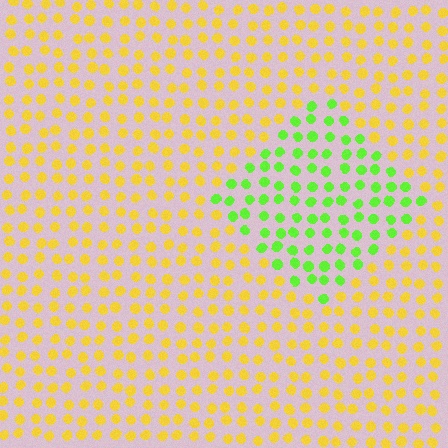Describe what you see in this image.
The image is filled with small yellow elements in a uniform arrangement. A diamond-shaped region is visible where the elements are tinted to a slightly different hue, forming a subtle color boundary.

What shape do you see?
I see a diamond.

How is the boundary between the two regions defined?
The boundary is defined purely by a slight shift in hue (about 57 degrees). Spacing, size, and orientation are identical on both sides.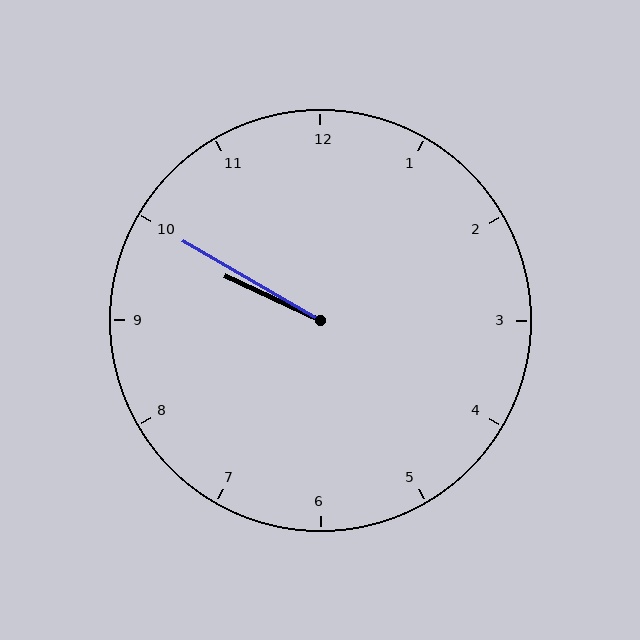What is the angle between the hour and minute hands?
Approximately 5 degrees.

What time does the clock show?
9:50.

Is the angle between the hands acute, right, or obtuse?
It is acute.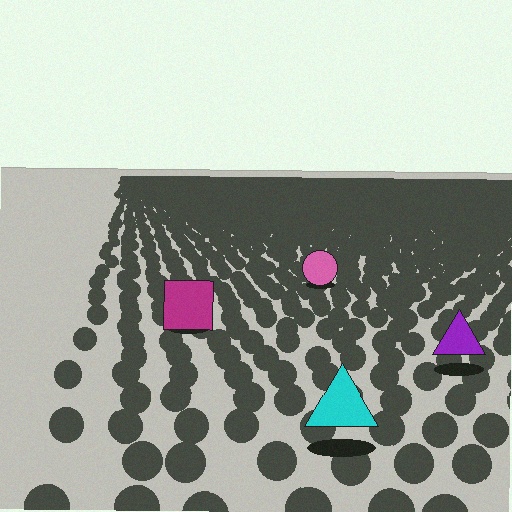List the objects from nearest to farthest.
From nearest to farthest: the cyan triangle, the purple triangle, the magenta square, the pink circle.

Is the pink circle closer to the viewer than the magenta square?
No. The magenta square is closer — you can tell from the texture gradient: the ground texture is coarser near it.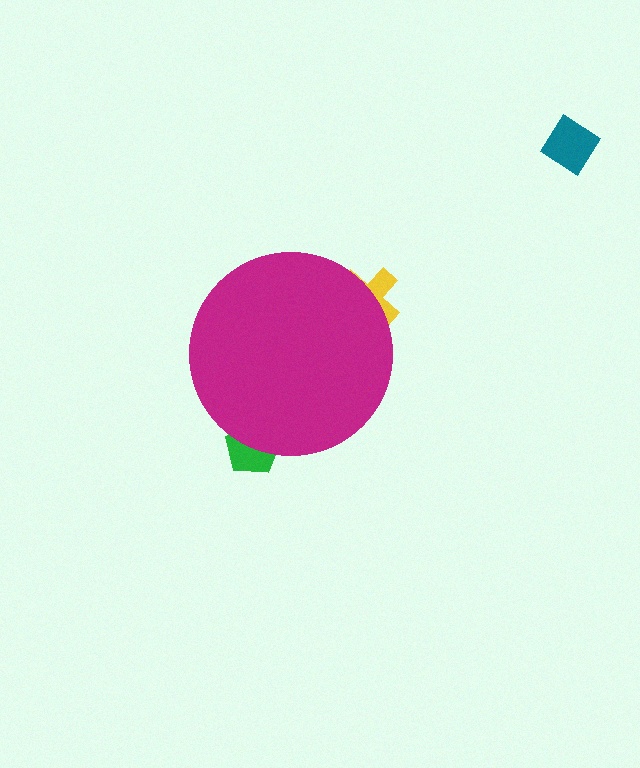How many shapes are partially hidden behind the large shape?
2 shapes are partially hidden.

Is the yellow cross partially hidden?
Yes, the yellow cross is partially hidden behind the magenta circle.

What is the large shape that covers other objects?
A magenta circle.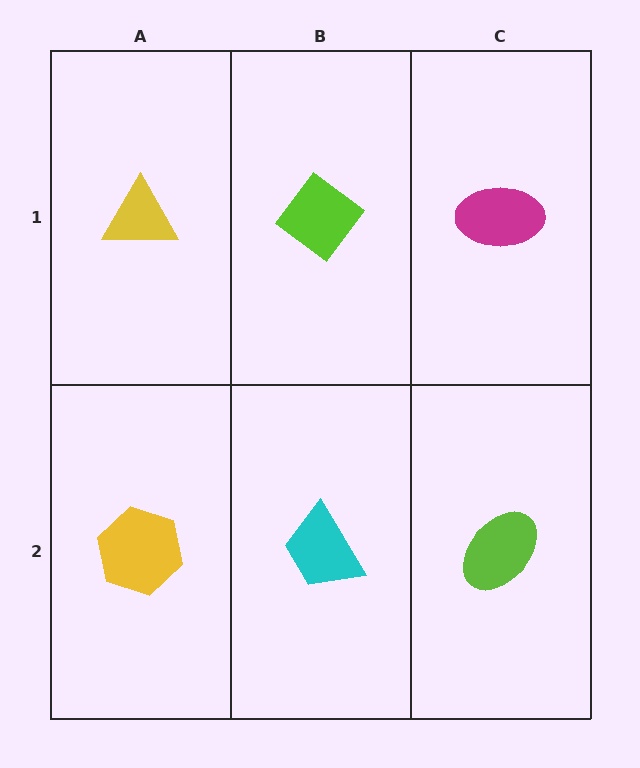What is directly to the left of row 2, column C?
A cyan trapezoid.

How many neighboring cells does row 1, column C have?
2.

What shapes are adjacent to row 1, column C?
A lime ellipse (row 2, column C), a lime diamond (row 1, column B).